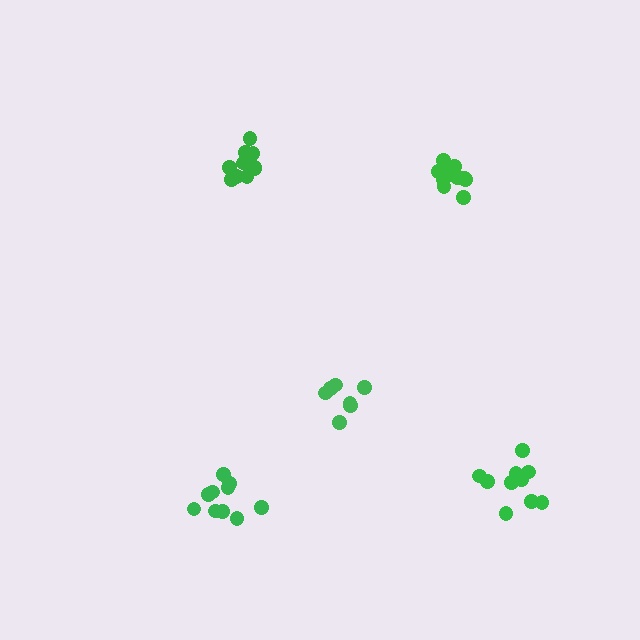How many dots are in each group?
Group 1: 12 dots, Group 2: 10 dots, Group 3: 7 dots, Group 4: 10 dots, Group 5: 12 dots (51 total).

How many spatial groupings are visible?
There are 5 spatial groupings.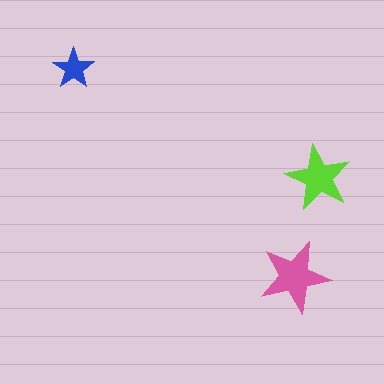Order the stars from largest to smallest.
the pink one, the lime one, the blue one.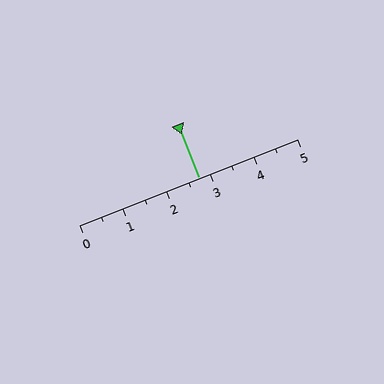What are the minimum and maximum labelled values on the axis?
The axis runs from 0 to 5.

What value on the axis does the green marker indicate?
The marker indicates approximately 2.8.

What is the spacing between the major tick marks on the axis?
The major ticks are spaced 1 apart.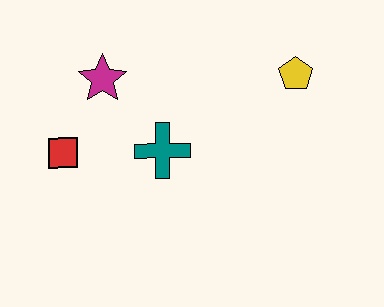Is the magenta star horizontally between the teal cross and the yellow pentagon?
No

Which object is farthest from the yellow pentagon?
The red square is farthest from the yellow pentagon.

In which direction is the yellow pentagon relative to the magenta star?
The yellow pentagon is to the right of the magenta star.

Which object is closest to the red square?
The magenta star is closest to the red square.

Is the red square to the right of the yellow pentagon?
No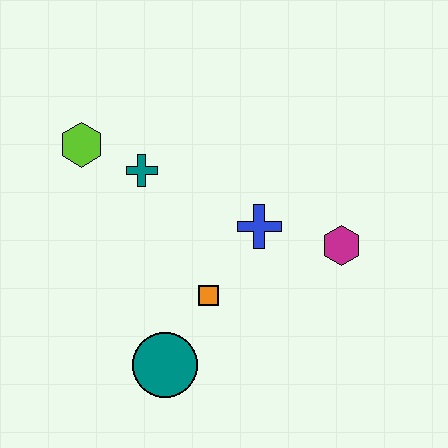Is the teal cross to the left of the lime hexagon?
No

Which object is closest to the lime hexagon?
The teal cross is closest to the lime hexagon.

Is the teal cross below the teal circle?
No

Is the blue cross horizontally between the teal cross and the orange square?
No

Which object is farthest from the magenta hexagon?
The lime hexagon is farthest from the magenta hexagon.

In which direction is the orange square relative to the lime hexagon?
The orange square is below the lime hexagon.